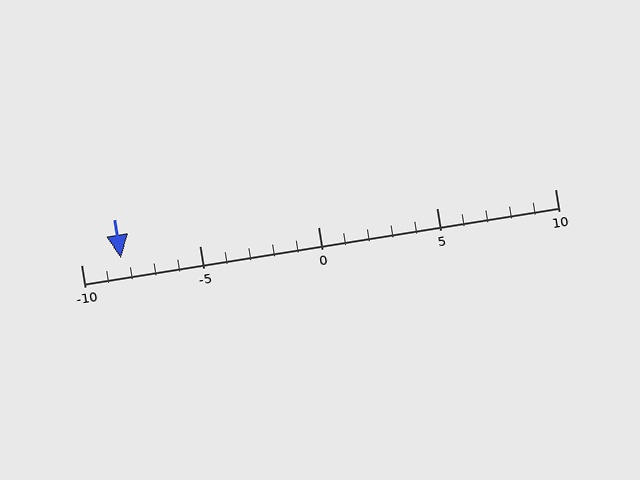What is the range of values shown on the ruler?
The ruler shows values from -10 to 10.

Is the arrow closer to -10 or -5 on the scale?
The arrow is closer to -10.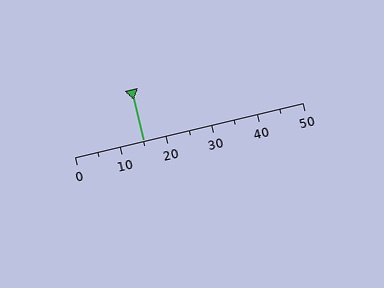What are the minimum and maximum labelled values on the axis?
The axis runs from 0 to 50.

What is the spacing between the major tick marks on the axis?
The major ticks are spaced 10 apart.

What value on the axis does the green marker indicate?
The marker indicates approximately 15.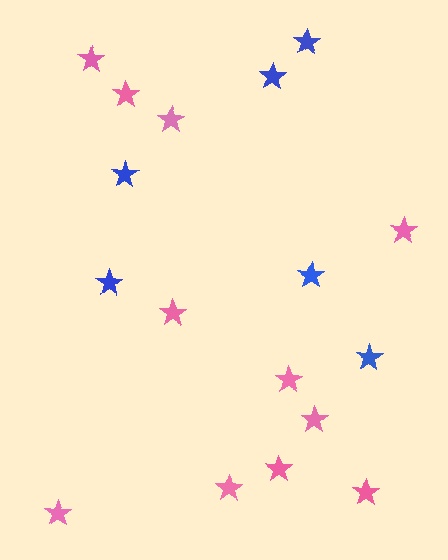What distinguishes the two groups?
There are 2 groups: one group of pink stars (11) and one group of blue stars (6).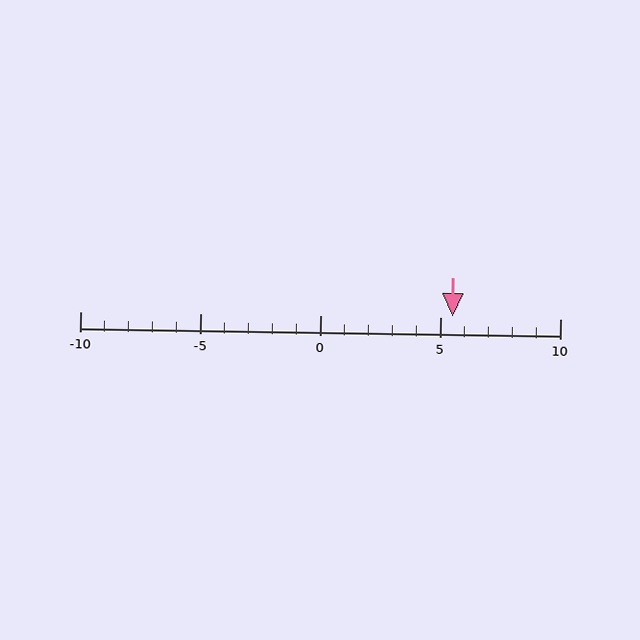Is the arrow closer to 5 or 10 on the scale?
The arrow is closer to 5.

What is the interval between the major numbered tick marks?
The major tick marks are spaced 5 units apart.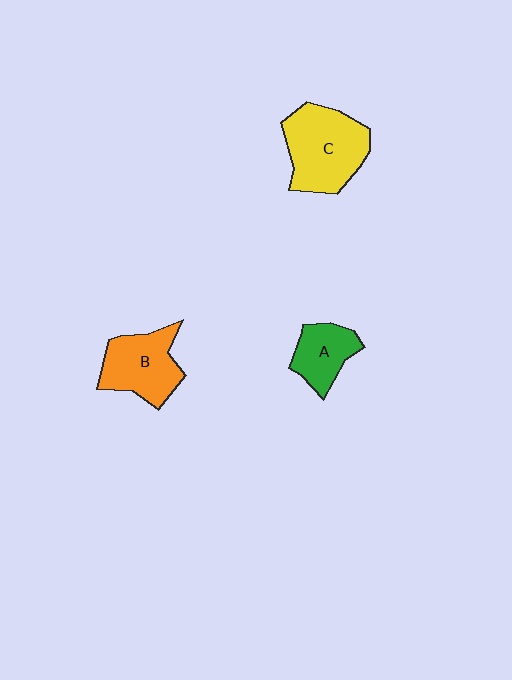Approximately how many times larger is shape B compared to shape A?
Approximately 1.4 times.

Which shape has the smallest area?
Shape A (green).